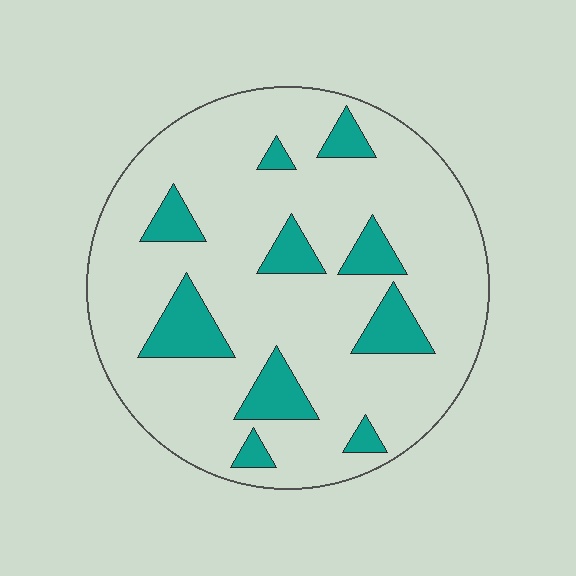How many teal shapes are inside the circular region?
10.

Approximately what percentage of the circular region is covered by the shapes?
Approximately 15%.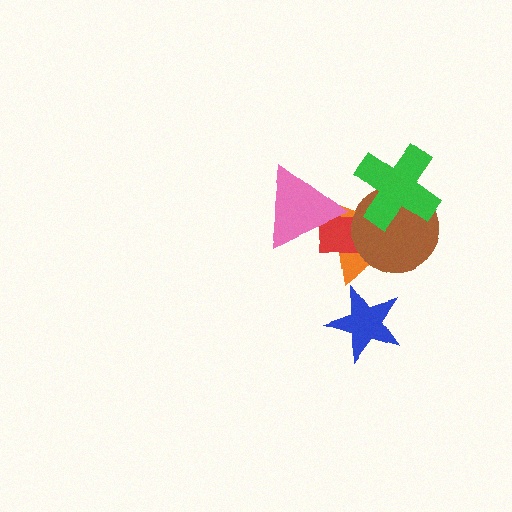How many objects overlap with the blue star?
0 objects overlap with the blue star.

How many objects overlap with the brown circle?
3 objects overlap with the brown circle.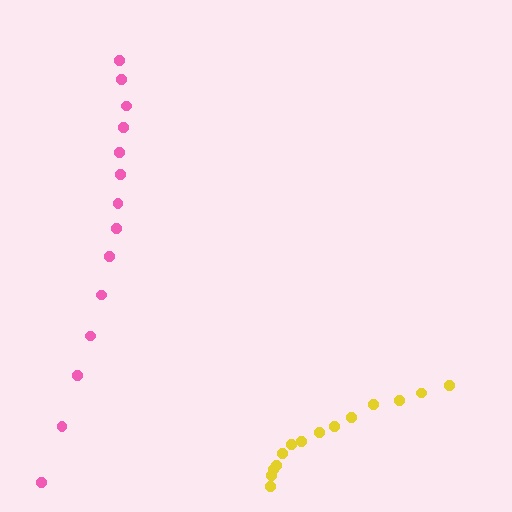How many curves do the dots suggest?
There are 2 distinct paths.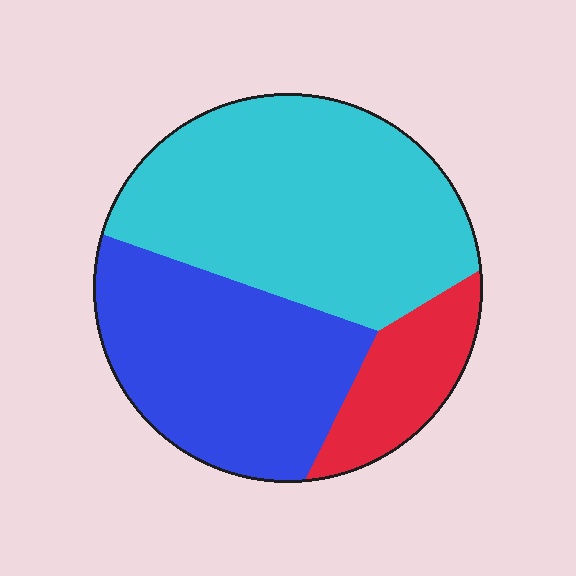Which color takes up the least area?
Red, at roughly 15%.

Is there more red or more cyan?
Cyan.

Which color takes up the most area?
Cyan, at roughly 50%.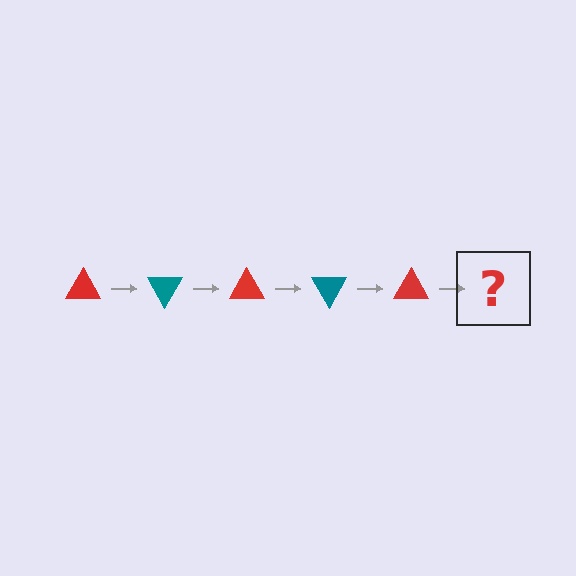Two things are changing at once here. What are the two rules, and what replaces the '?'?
The two rules are that it rotates 60 degrees each step and the color cycles through red and teal. The '?' should be a teal triangle, rotated 300 degrees from the start.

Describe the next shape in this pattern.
It should be a teal triangle, rotated 300 degrees from the start.